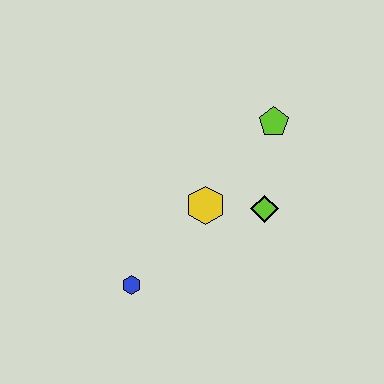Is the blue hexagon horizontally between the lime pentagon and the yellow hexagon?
No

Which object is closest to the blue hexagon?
The yellow hexagon is closest to the blue hexagon.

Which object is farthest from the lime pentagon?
The blue hexagon is farthest from the lime pentagon.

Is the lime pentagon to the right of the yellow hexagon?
Yes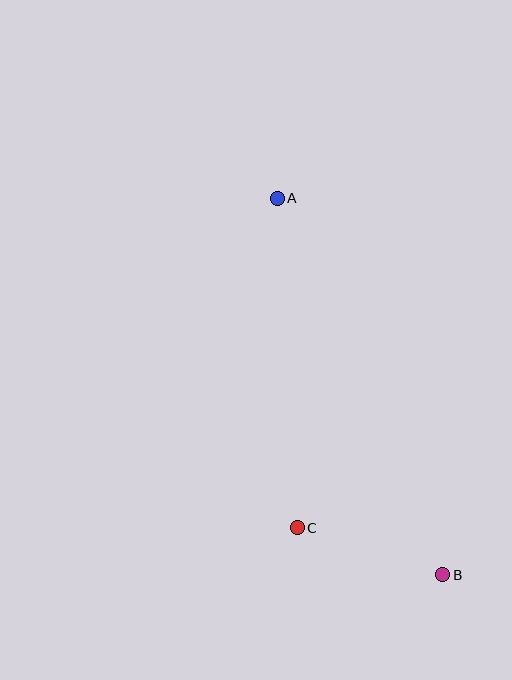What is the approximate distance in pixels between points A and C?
The distance between A and C is approximately 330 pixels.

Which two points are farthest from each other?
Points A and B are farthest from each other.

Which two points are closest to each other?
Points B and C are closest to each other.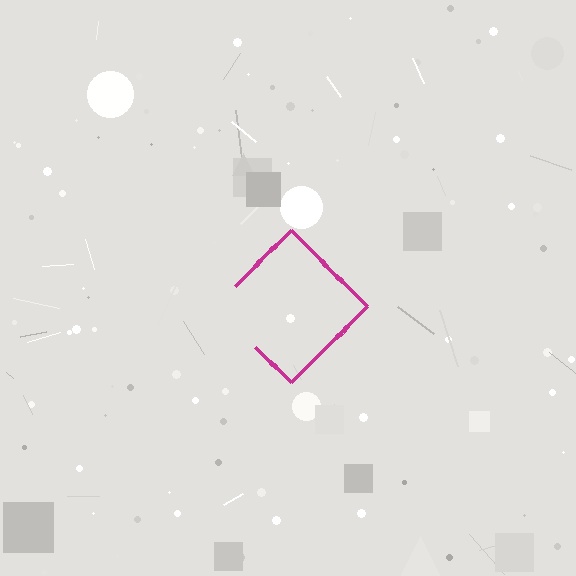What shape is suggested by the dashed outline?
The dashed outline suggests a diamond.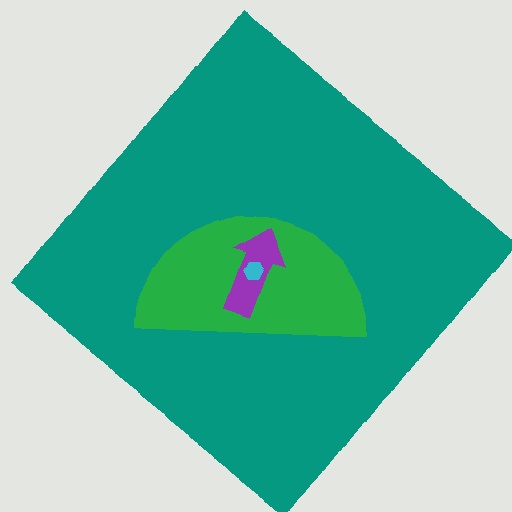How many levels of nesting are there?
4.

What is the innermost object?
The cyan hexagon.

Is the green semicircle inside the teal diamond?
Yes.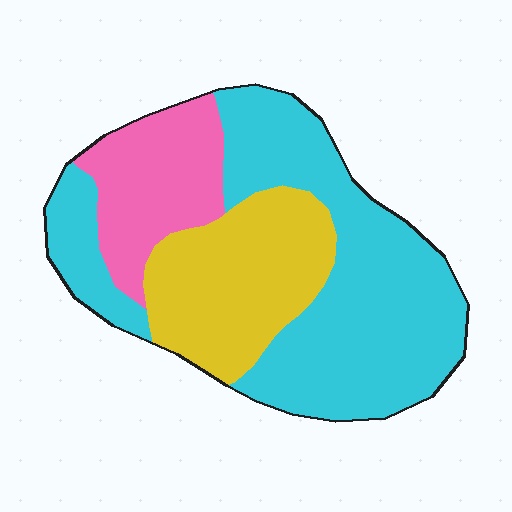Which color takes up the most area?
Cyan, at roughly 55%.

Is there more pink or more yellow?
Yellow.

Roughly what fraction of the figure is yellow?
Yellow takes up between a sixth and a third of the figure.